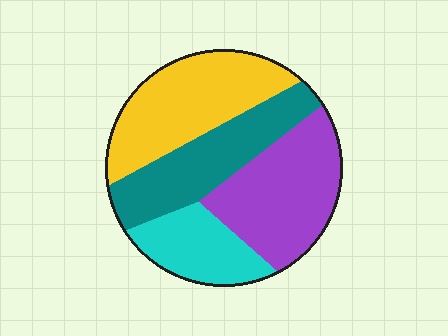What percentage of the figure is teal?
Teal covers 25% of the figure.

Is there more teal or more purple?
Purple.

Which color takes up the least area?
Cyan, at roughly 15%.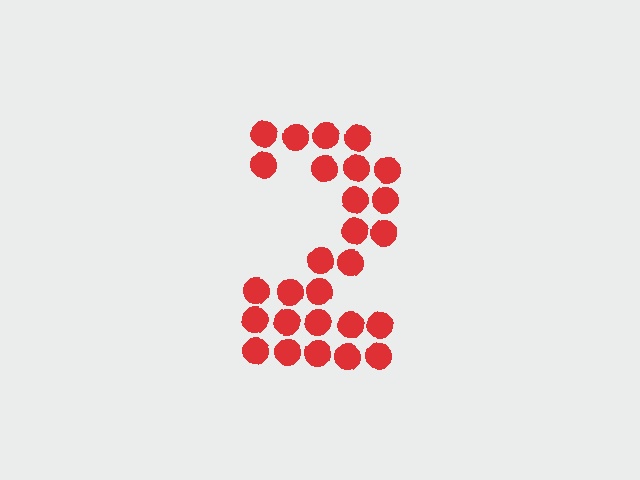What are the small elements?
The small elements are circles.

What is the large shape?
The large shape is the digit 2.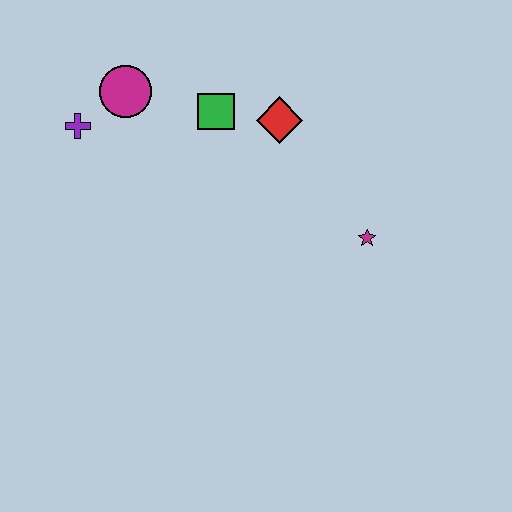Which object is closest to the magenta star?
The red diamond is closest to the magenta star.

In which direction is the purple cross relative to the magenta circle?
The purple cross is to the left of the magenta circle.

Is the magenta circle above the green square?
Yes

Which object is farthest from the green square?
The magenta star is farthest from the green square.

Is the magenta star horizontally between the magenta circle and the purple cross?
No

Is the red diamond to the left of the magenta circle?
No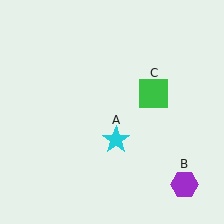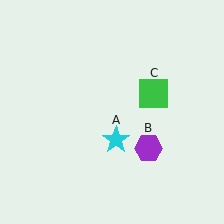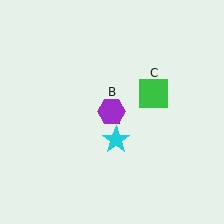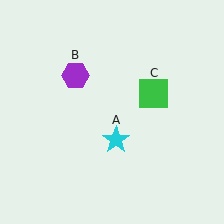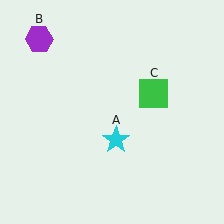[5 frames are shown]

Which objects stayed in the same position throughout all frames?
Cyan star (object A) and green square (object C) remained stationary.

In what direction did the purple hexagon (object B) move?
The purple hexagon (object B) moved up and to the left.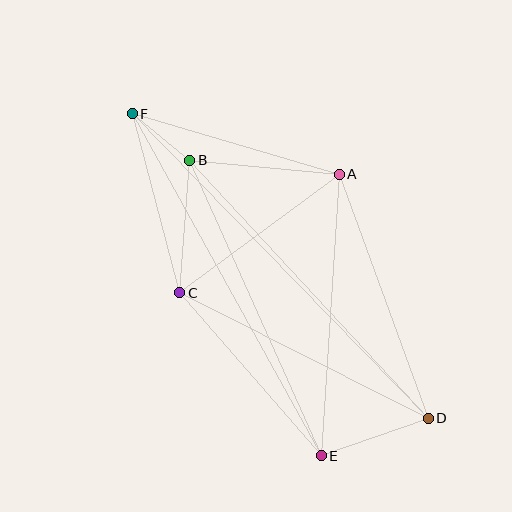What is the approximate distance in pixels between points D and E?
The distance between D and E is approximately 113 pixels.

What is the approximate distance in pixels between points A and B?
The distance between A and B is approximately 150 pixels.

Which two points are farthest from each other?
Points D and F are farthest from each other.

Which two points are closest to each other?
Points B and F are closest to each other.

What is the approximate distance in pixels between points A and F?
The distance between A and F is approximately 216 pixels.